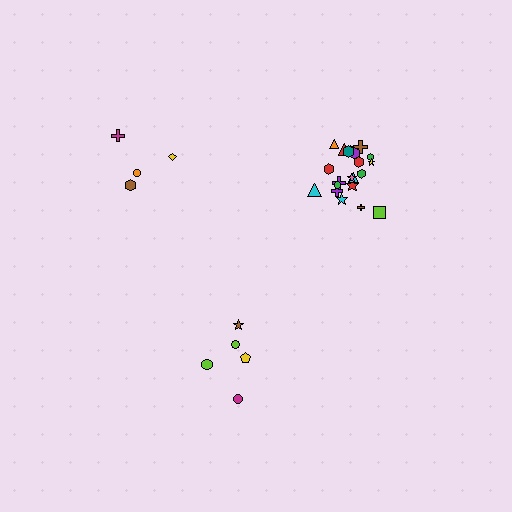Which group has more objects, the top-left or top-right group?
The top-right group.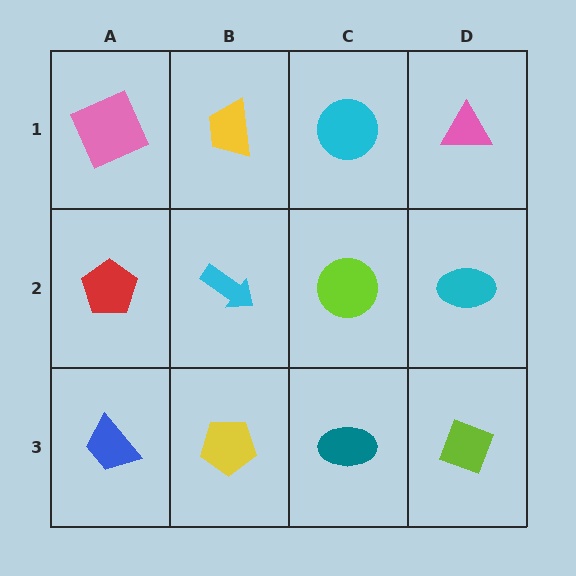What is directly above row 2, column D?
A pink triangle.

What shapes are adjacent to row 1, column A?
A red pentagon (row 2, column A), a yellow trapezoid (row 1, column B).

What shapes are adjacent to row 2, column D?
A pink triangle (row 1, column D), a lime diamond (row 3, column D), a lime circle (row 2, column C).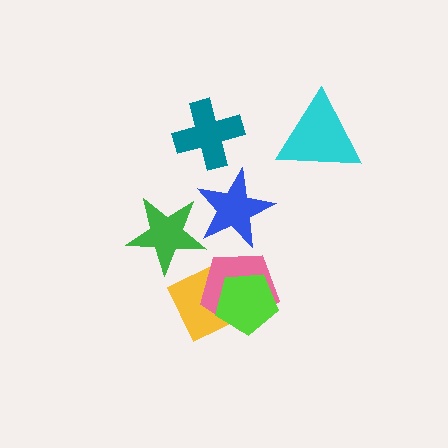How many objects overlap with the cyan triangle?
0 objects overlap with the cyan triangle.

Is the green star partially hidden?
Yes, it is partially covered by another shape.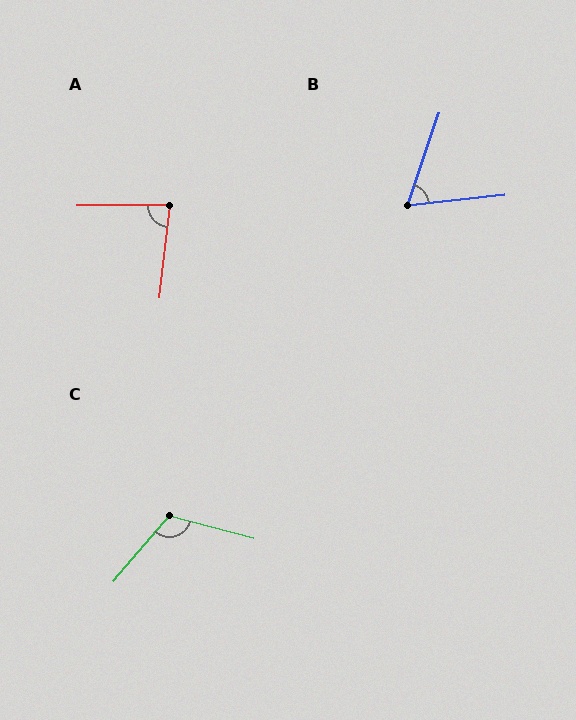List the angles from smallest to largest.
B (65°), A (83°), C (115°).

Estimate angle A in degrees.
Approximately 83 degrees.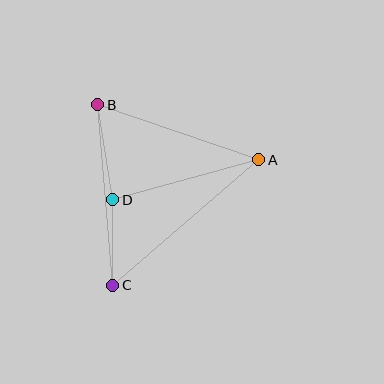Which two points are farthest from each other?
Points A and C are farthest from each other.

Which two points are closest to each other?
Points C and D are closest to each other.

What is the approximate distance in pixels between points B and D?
The distance between B and D is approximately 96 pixels.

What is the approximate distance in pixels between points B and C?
The distance between B and C is approximately 181 pixels.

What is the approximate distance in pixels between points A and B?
The distance between A and B is approximately 170 pixels.